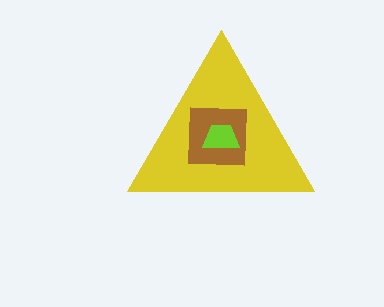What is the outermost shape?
The yellow triangle.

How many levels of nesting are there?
3.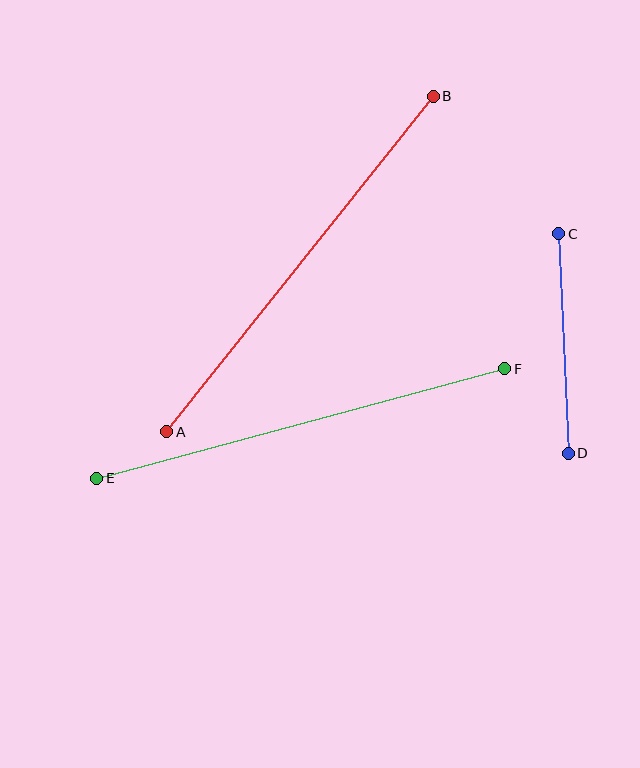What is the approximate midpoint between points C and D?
The midpoint is at approximately (563, 343) pixels.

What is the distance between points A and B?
The distance is approximately 429 pixels.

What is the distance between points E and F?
The distance is approximately 422 pixels.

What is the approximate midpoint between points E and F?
The midpoint is at approximately (301, 423) pixels.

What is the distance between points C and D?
The distance is approximately 220 pixels.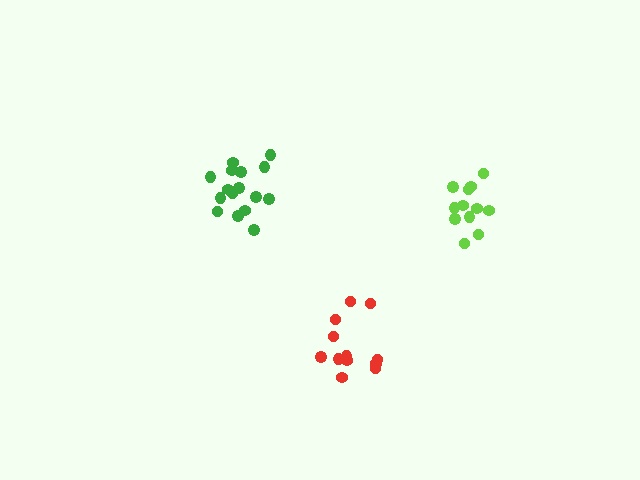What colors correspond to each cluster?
The clusters are colored: lime, green, red.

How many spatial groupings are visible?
There are 3 spatial groupings.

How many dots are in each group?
Group 1: 12 dots, Group 2: 16 dots, Group 3: 12 dots (40 total).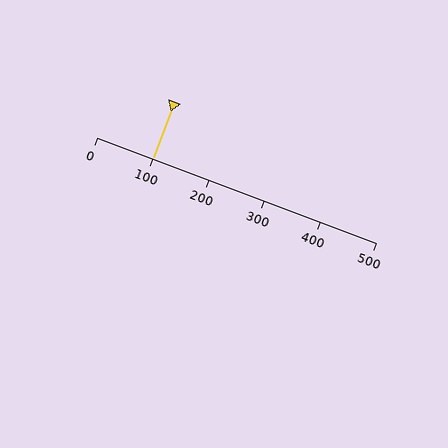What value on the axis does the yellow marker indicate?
The marker indicates approximately 100.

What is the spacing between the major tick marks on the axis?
The major ticks are spaced 100 apart.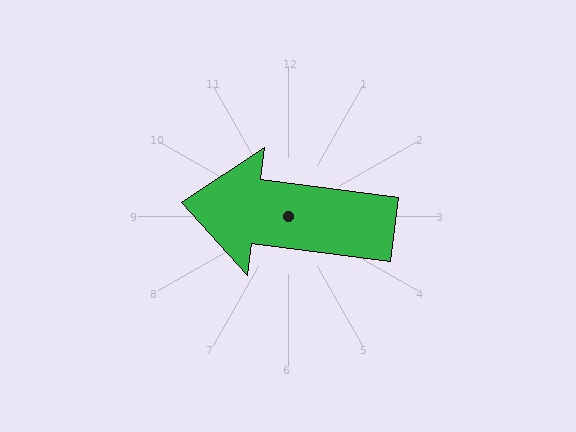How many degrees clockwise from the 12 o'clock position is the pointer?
Approximately 277 degrees.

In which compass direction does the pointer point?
West.